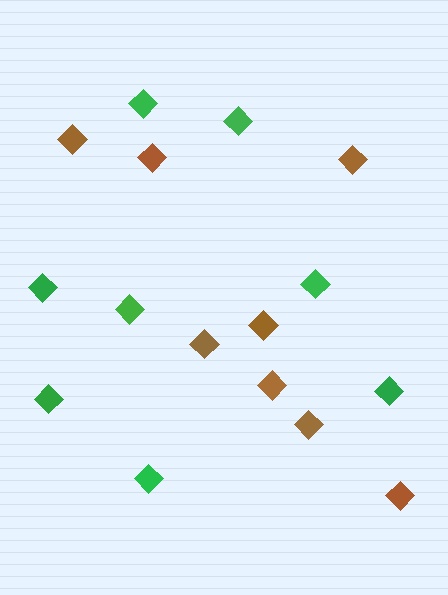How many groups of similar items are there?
There are 2 groups: one group of brown diamonds (8) and one group of green diamonds (8).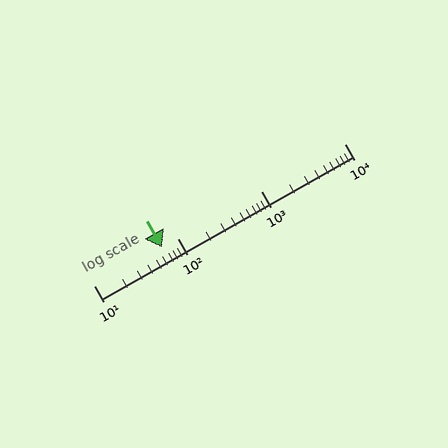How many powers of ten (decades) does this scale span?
The scale spans 3 decades, from 10 to 10000.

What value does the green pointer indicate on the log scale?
The pointer indicates approximately 66.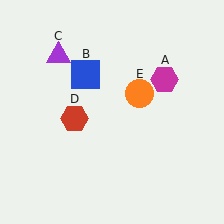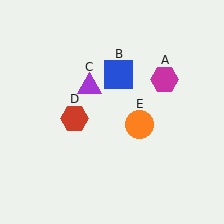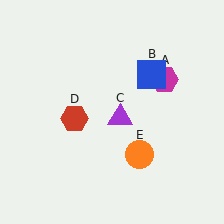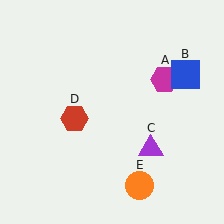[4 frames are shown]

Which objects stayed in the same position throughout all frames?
Magenta hexagon (object A) and red hexagon (object D) remained stationary.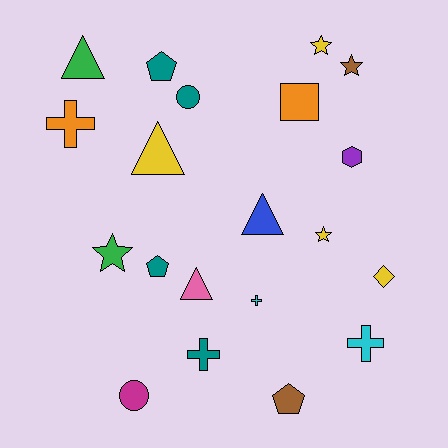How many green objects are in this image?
There are 2 green objects.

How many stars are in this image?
There are 4 stars.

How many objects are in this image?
There are 20 objects.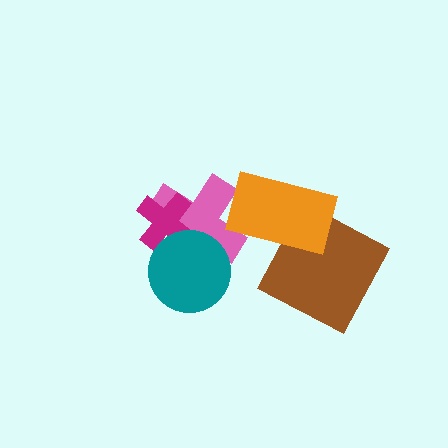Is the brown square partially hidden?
Yes, it is partially covered by another shape.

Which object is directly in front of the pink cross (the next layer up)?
The magenta cross is directly in front of the pink cross.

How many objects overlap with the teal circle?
2 objects overlap with the teal circle.